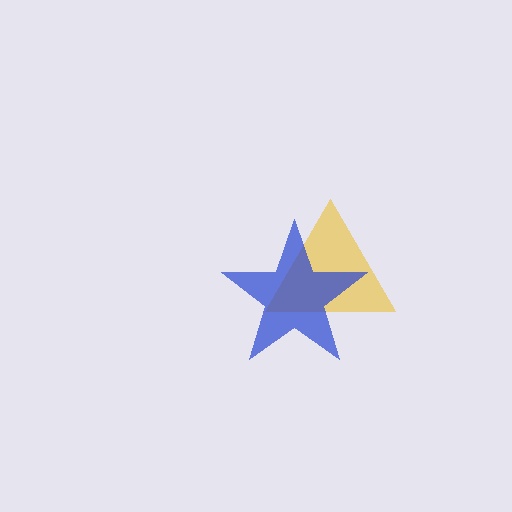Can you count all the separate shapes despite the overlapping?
Yes, there are 2 separate shapes.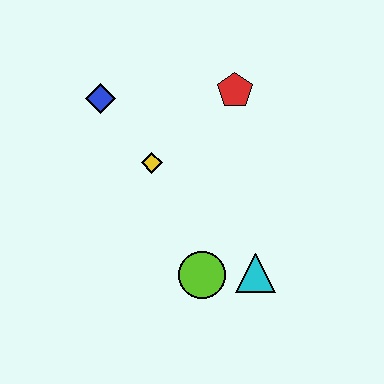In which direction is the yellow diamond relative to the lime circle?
The yellow diamond is above the lime circle.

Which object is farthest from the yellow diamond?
The cyan triangle is farthest from the yellow diamond.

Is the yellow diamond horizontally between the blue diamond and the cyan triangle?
Yes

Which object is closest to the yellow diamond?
The blue diamond is closest to the yellow diamond.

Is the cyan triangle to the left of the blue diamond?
No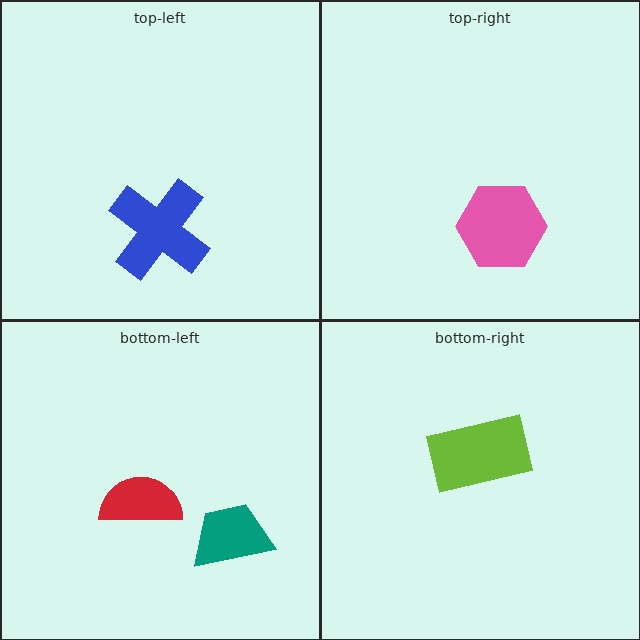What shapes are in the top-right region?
The pink hexagon.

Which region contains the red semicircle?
The bottom-left region.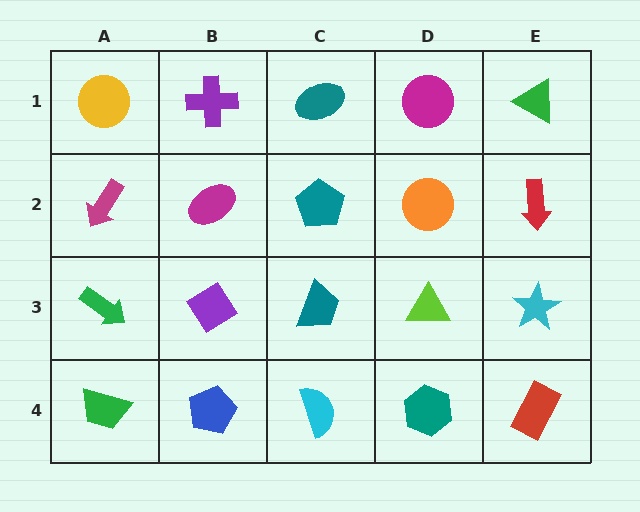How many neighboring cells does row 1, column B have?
3.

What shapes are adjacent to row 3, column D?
An orange circle (row 2, column D), a teal hexagon (row 4, column D), a teal trapezoid (row 3, column C), a cyan star (row 3, column E).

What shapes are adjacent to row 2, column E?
A green triangle (row 1, column E), a cyan star (row 3, column E), an orange circle (row 2, column D).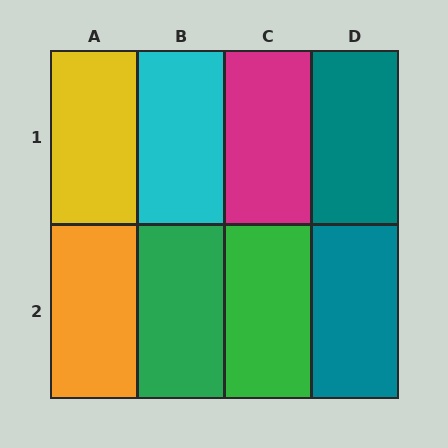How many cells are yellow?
1 cell is yellow.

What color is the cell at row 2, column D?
Teal.